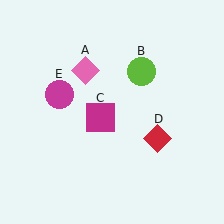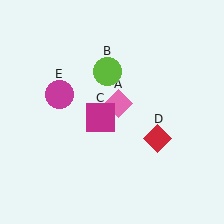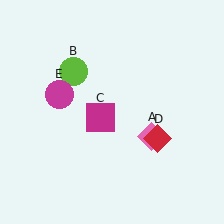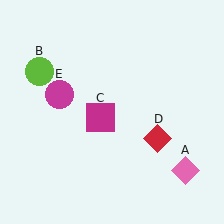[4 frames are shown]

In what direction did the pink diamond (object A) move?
The pink diamond (object A) moved down and to the right.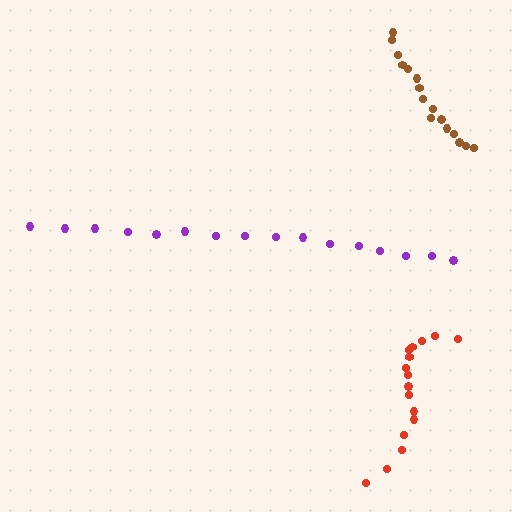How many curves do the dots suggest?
There are 3 distinct paths.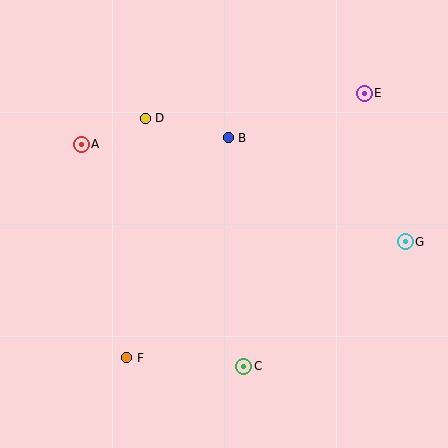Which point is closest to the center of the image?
Point B at (228, 138) is closest to the center.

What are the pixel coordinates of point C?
Point C is at (244, 366).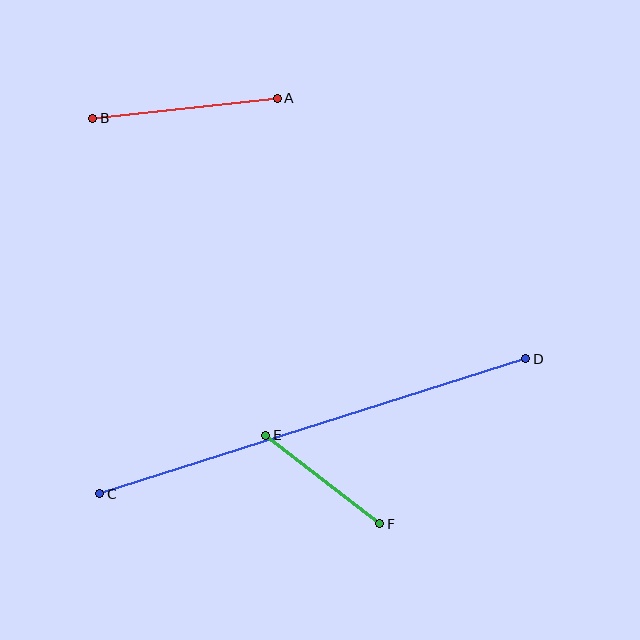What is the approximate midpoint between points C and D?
The midpoint is at approximately (313, 426) pixels.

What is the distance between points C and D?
The distance is approximately 447 pixels.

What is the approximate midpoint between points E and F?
The midpoint is at approximately (323, 479) pixels.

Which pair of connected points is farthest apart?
Points C and D are farthest apart.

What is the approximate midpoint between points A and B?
The midpoint is at approximately (185, 108) pixels.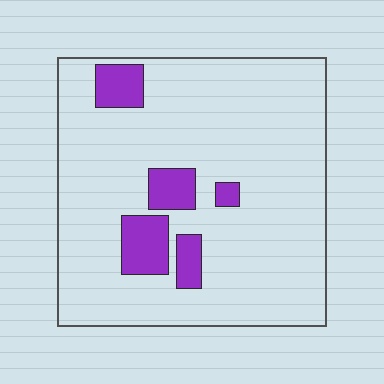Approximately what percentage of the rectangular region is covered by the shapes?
Approximately 10%.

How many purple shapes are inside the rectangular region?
5.